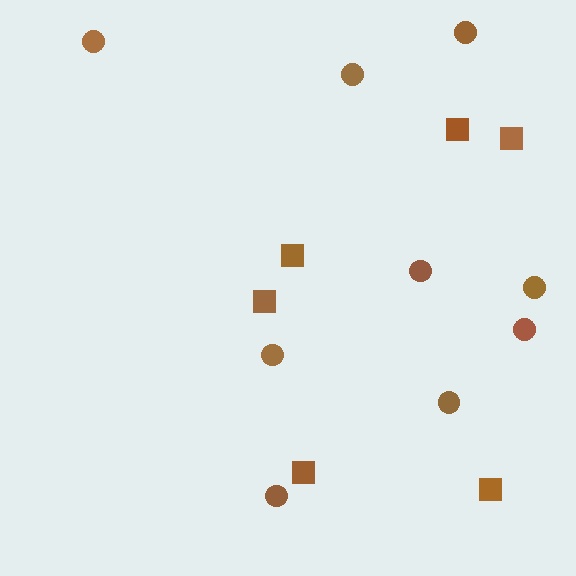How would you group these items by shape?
There are 2 groups: one group of circles (9) and one group of squares (6).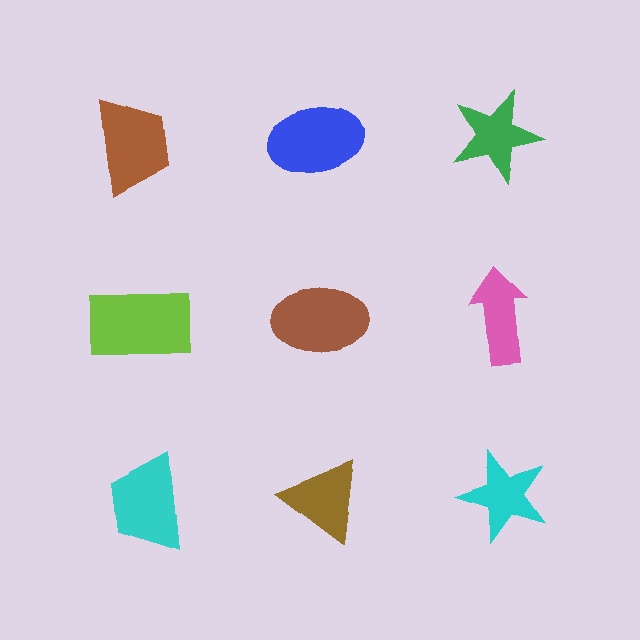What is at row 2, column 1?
A lime rectangle.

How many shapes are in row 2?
3 shapes.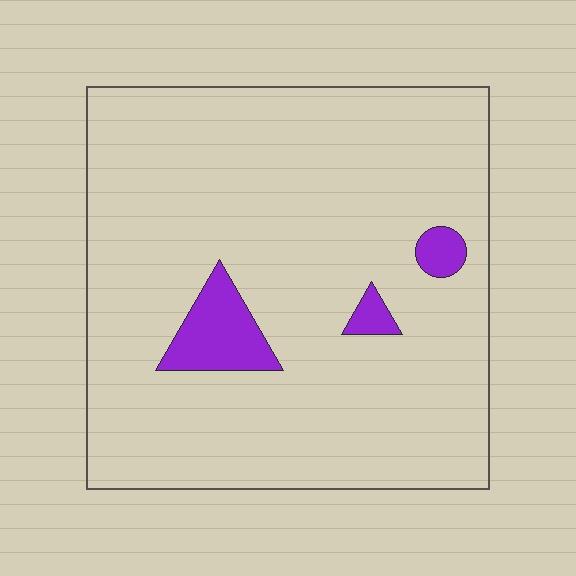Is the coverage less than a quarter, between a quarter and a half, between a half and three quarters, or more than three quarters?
Less than a quarter.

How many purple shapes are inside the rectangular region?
3.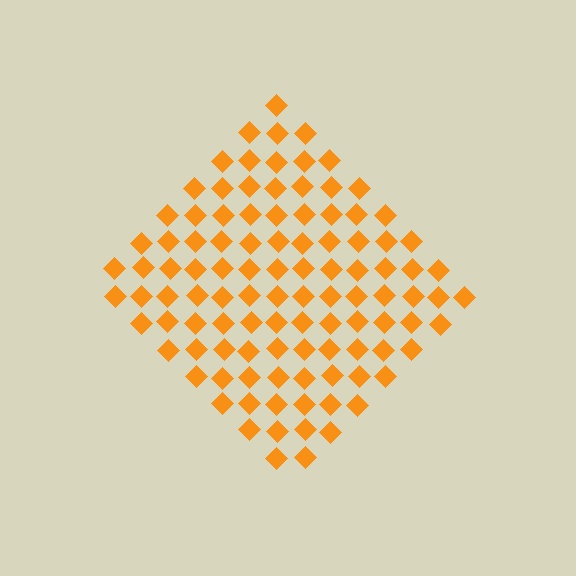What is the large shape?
The large shape is a diamond.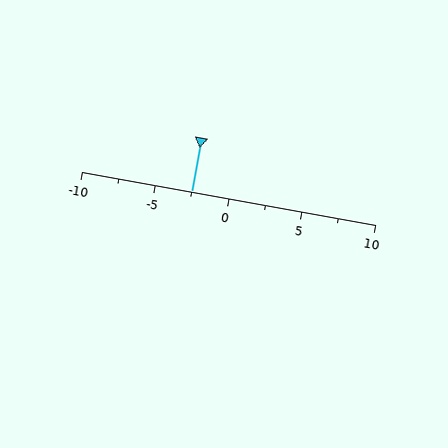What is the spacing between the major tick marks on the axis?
The major ticks are spaced 5 apart.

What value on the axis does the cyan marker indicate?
The marker indicates approximately -2.5.